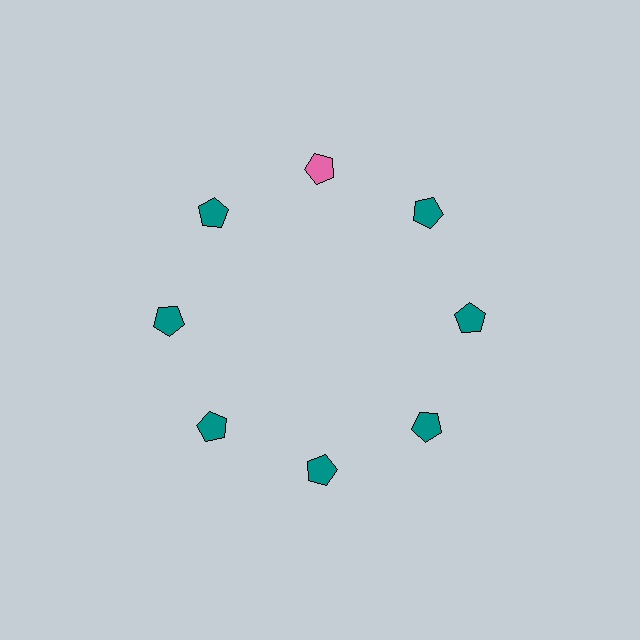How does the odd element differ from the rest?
It has a different color: pink instead of teal.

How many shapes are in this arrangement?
There are 8 shapes arranged in a ring pattern.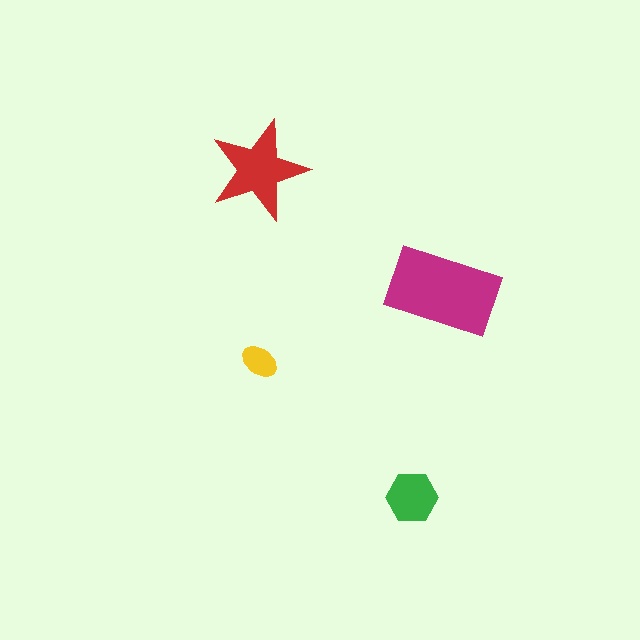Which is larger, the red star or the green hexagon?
The red star.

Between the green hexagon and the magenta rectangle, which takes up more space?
The magenta rectangle.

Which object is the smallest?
The yellow ellipse.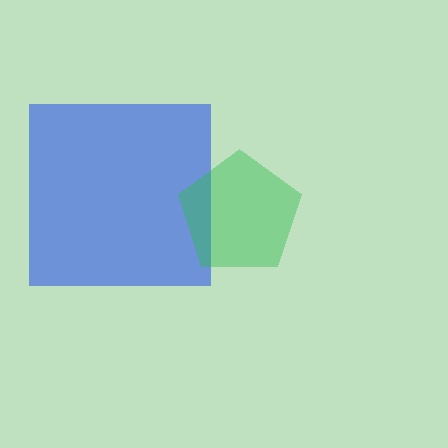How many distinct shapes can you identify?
There are 2 distinct shapes: a blue square, a green pentagon.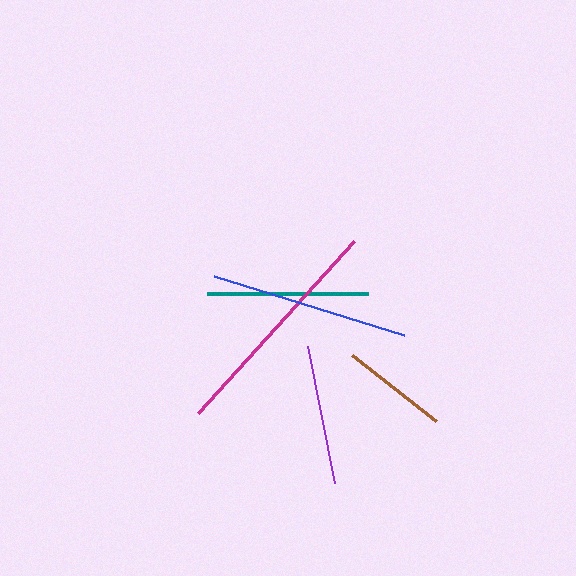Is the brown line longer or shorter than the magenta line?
The magenta line is longer than the brown line.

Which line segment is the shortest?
The brown line is the shortest at approximately 107 pixels.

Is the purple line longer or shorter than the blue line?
The blue line is longer than the purple line.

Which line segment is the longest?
The magenta line is the longest at approximately 233 pixels.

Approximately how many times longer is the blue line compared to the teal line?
The blue line is approximately 1.2 times the length of the teal line.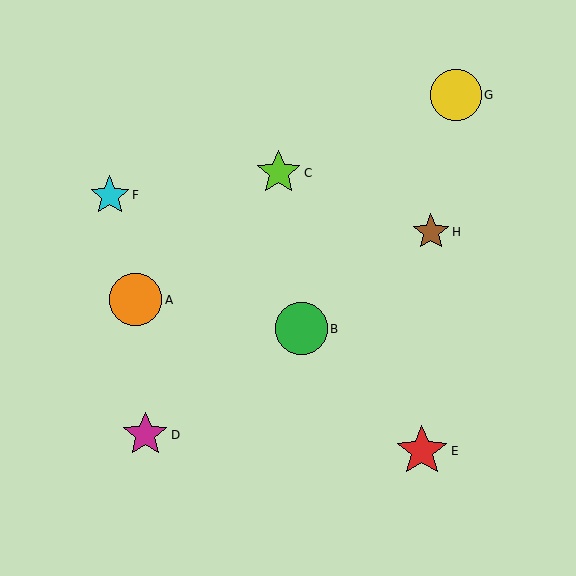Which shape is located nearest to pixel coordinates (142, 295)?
The orange circle (labeled A) at (136, 300) is nearest to that location.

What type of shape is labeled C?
Shape C is a lime star.